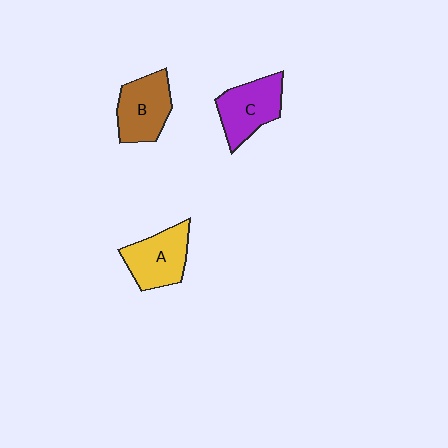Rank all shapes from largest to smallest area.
From largest to smallest: A (yellow), C (purple), B (brown).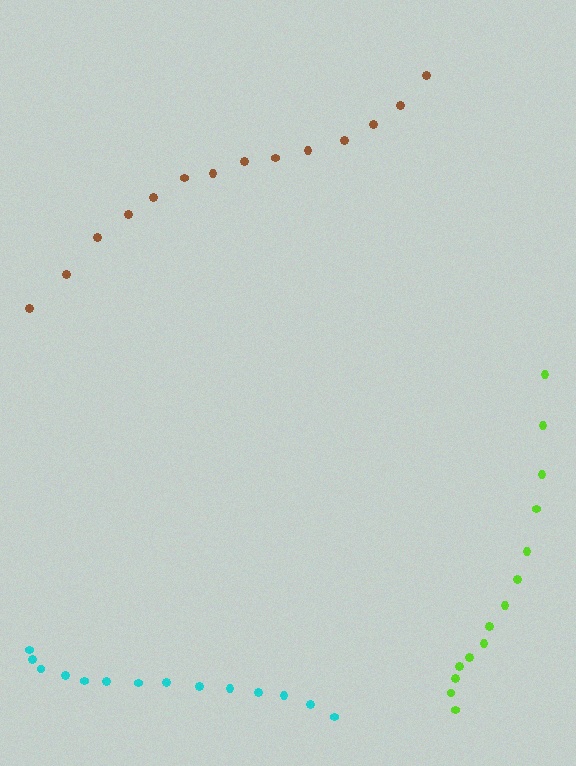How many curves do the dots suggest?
There are 3 distinct paths.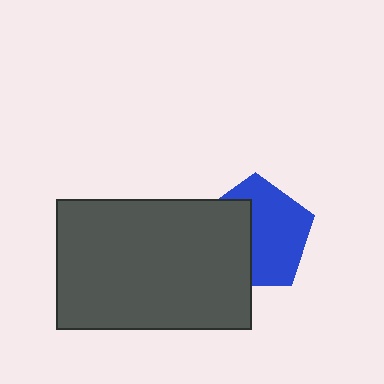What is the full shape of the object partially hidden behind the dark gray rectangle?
The partially hidden object is a blue pentagon.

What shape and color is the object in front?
The object in front is a dark gray rectangle.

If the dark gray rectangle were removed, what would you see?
You would see the complete blue pentagon.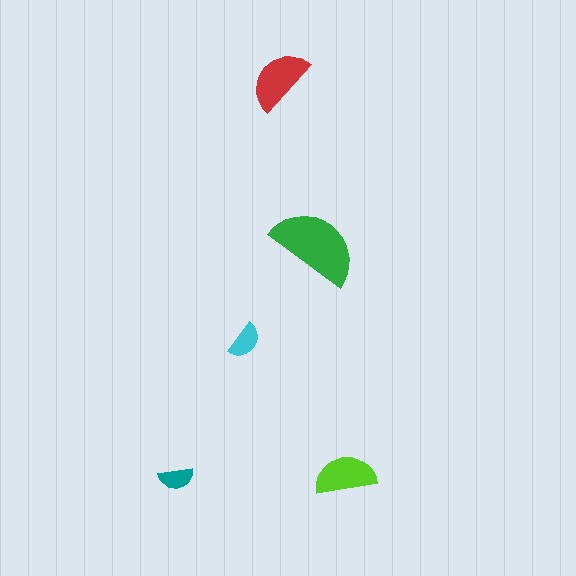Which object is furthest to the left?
The teal semicircle is leftmost.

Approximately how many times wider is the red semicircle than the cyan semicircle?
About 2 times wider.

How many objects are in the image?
There are 5 objects in the image.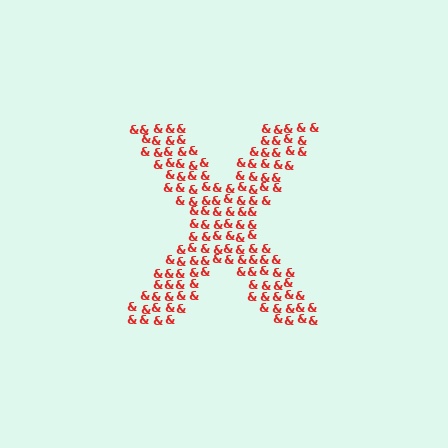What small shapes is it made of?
It is made of small ampersands.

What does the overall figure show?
The overall figure shows the letter X.